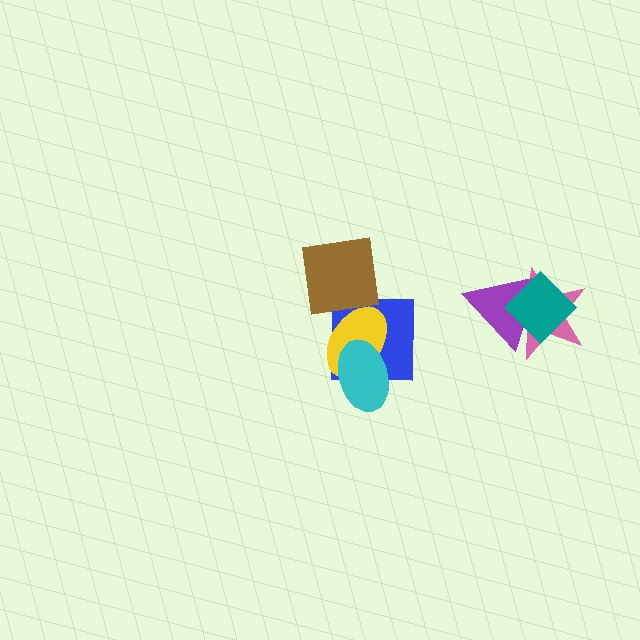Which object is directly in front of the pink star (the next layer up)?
The purple triangle is directly in front of the pink star.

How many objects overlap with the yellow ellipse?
2 objects overlap with the yellow ellipse.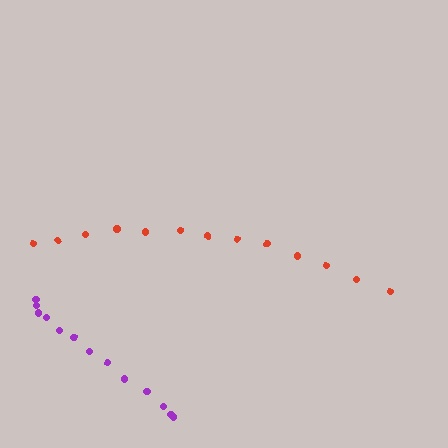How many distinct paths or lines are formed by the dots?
There are 2 distinct paths.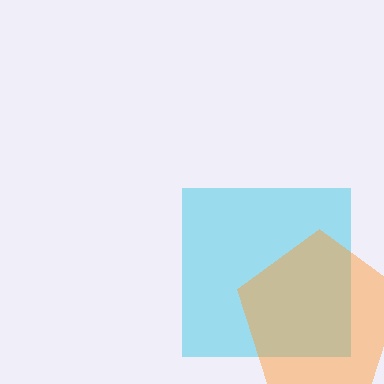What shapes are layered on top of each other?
The layered shapes are: a cyan square, an orange pentagon.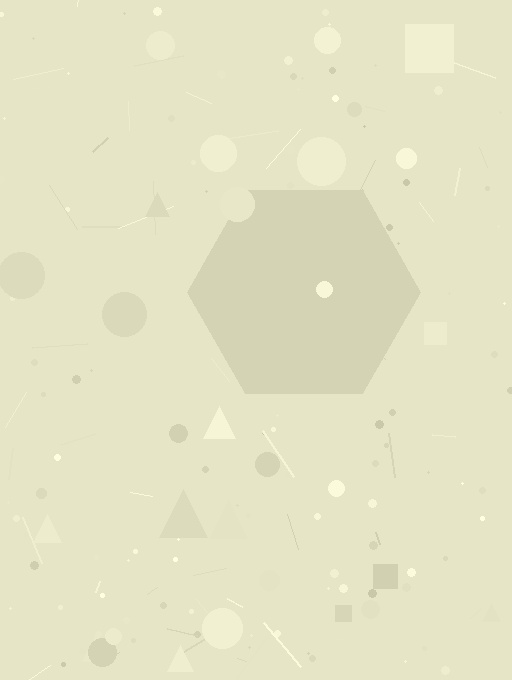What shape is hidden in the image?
A hexagon is hidden in the image.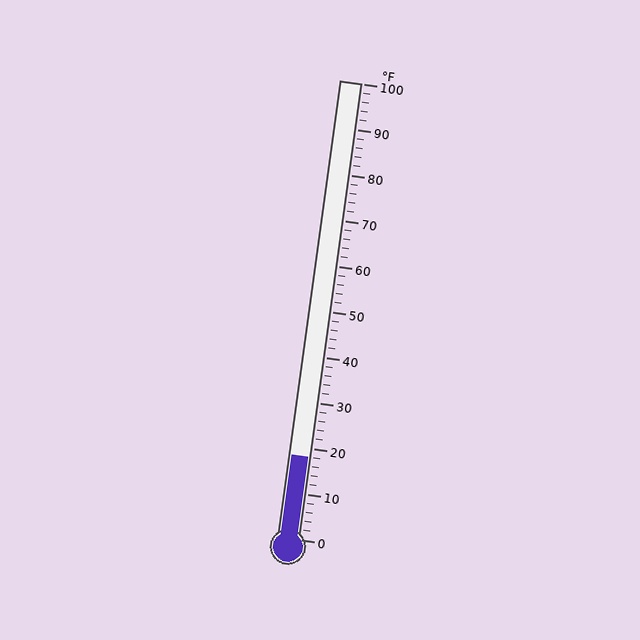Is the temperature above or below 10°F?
The temperature is above 10°F.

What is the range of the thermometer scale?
The thermometer scale ranges from 0°F to 100°F.